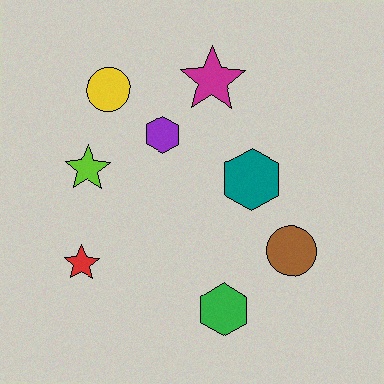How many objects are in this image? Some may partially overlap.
There are 8 objects.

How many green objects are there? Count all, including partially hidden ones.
There is 1 green object.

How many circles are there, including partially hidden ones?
There are 2 circles.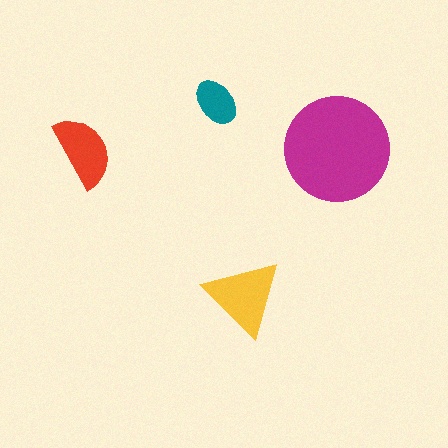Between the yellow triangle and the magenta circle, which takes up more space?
The magenta circle.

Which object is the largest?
The magenta circle.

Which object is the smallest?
The teal ellipse.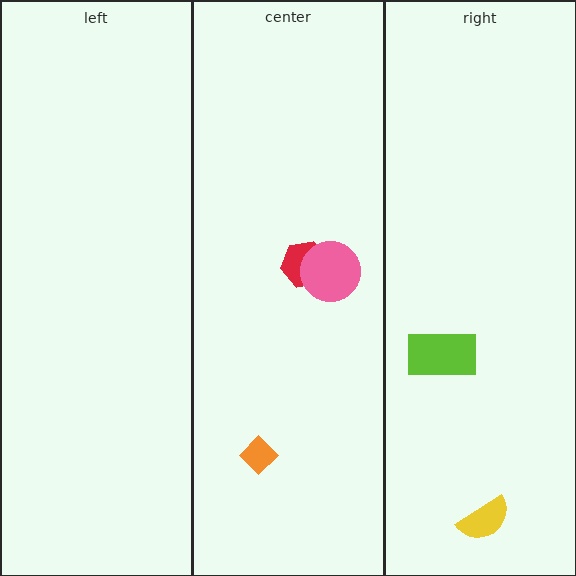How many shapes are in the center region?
3.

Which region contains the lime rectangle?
The right region.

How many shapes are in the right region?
2.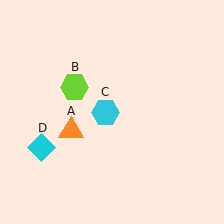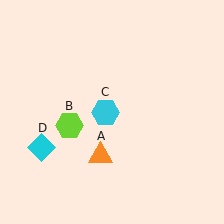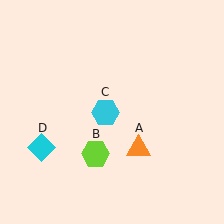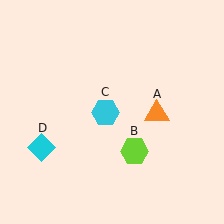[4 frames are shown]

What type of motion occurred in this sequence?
The orange triangle (object A), lime hexagon (object B) rotated counterclockwise around the center of the scene.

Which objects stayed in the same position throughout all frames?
Cyan hexagon (object C) and cyan diamond (object D) remained stationary.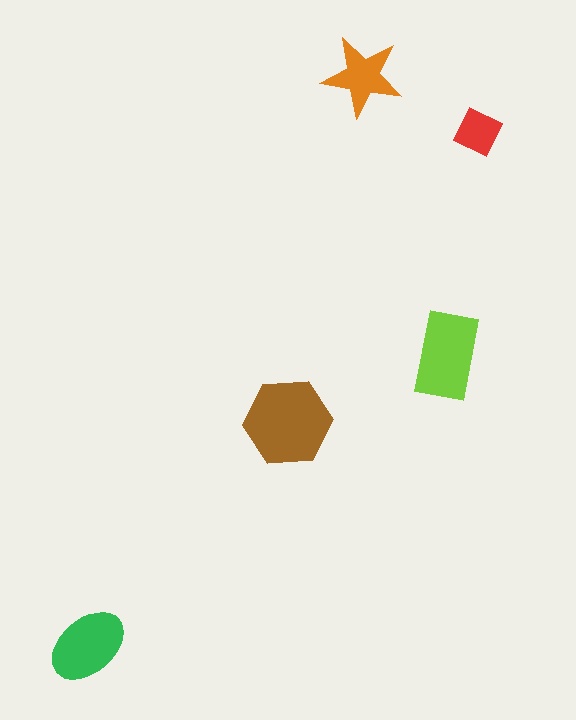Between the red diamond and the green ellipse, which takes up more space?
The green ellipse.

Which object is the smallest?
The red diamond.